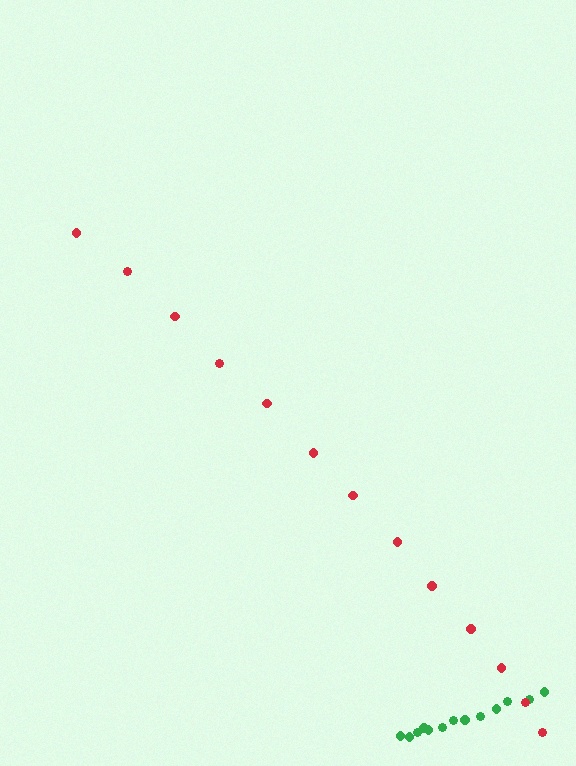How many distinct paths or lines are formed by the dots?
There are 2 distinct paths.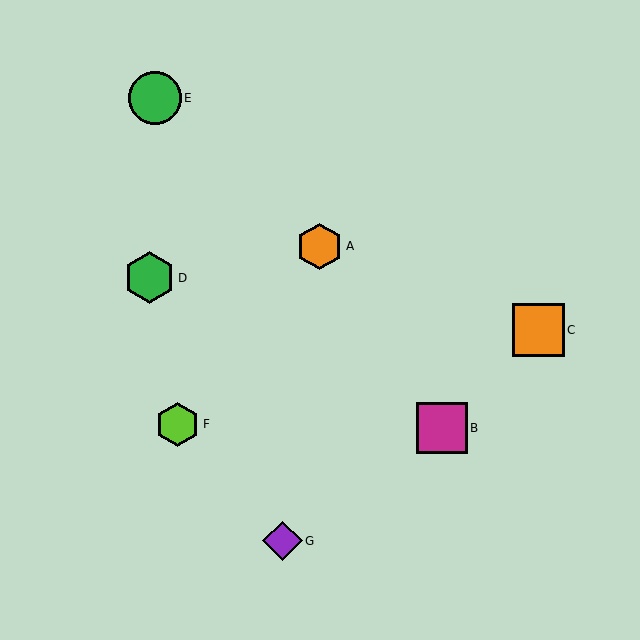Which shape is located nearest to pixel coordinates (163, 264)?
The green hexagon (labeled D) at (149, 278) is nearest to that location.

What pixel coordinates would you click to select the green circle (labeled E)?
Click at (155, 98) to select the green circle E.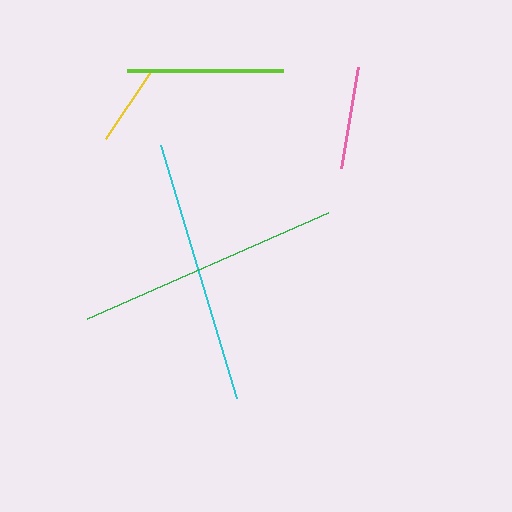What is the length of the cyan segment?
The cyan segment is approximately 265 pixels long.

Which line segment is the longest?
The cyan line is the longest at approximately 265 pixels.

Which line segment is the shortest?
The yellow line is the shortest at approximately 81 pixels.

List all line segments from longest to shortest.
From longest to shortest: cyan, green, lime, pink, yellow.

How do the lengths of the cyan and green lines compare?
The cyan and green lines are approximately the same length.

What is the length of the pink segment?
The pink segment is approximately 103 pixels long.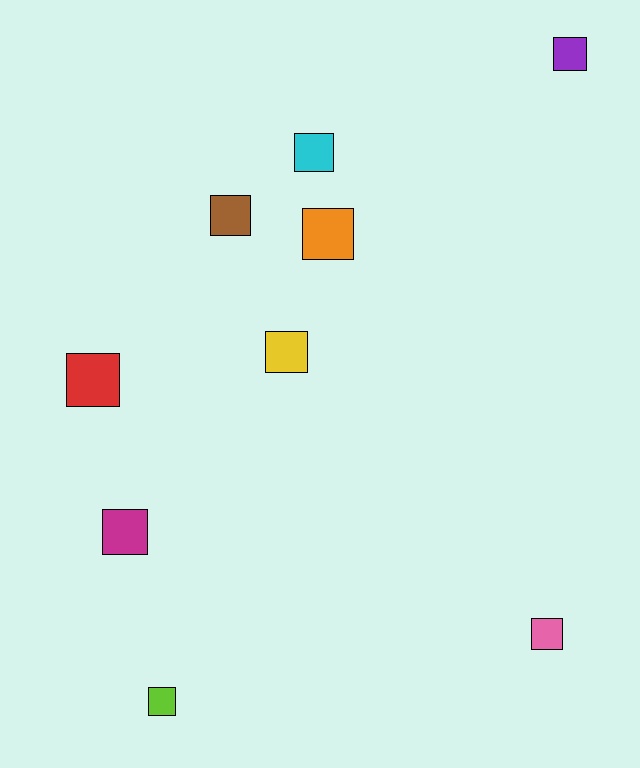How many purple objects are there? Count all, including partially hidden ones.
There is 1 purple object.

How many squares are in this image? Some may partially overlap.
There are 9 squares.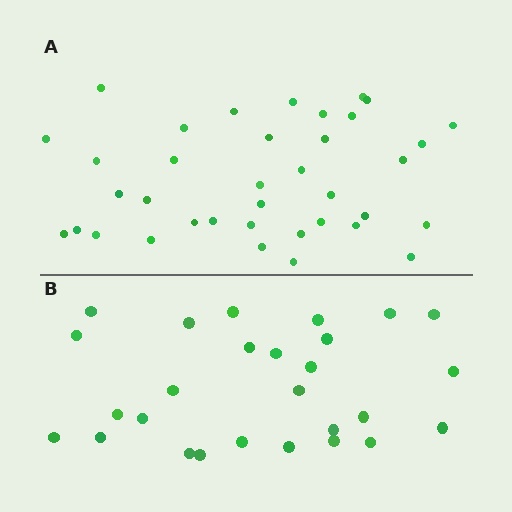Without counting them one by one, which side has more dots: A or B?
Region A (the top region) has more dots.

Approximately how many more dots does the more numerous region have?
Region A has roughly 10 or so more dots than region B.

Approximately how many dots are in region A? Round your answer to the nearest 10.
About 40 dots. (The exact count is 37, which rounds to 40.)